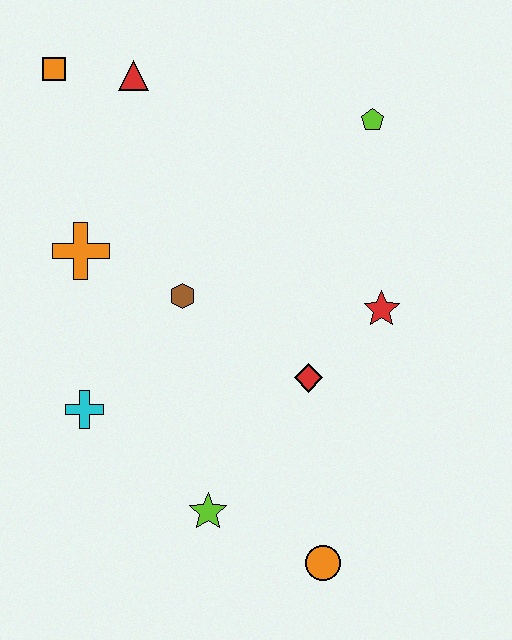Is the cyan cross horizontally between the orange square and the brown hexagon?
Yes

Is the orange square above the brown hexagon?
Yes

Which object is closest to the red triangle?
The orange square is closest to the red triangle.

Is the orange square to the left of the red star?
Yes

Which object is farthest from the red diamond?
The orange square is farthest from the red diamond.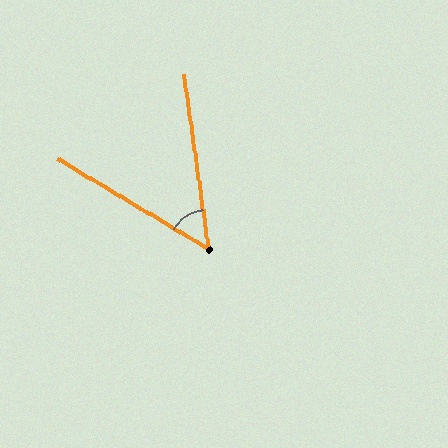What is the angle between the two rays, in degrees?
Approximately 51 degrees.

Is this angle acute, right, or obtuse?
It is acute.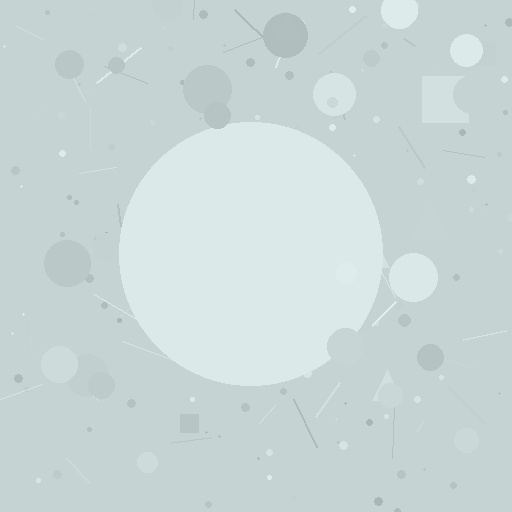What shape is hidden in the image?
A circle is hidden in the image.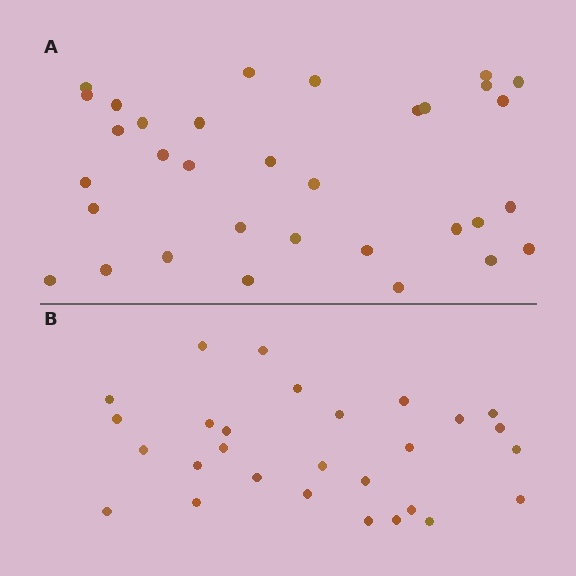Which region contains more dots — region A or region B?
Region A (the top region) has more dots.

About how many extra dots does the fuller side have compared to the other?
Region A has about 5 more dots than region B.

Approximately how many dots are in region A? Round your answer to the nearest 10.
About 30 dots. (The exact count is 33, which rounds to 30.)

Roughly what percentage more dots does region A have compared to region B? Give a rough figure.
About 20% more.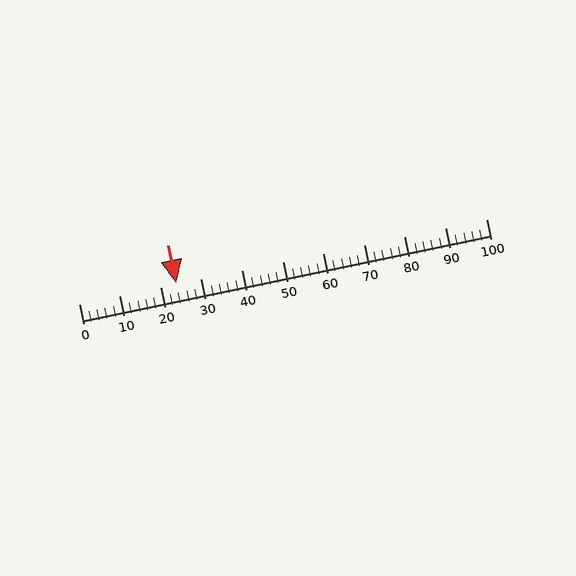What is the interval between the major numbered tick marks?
The major tick marks are spaced 10 units apart.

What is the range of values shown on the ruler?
The ruler shows values from 0 to 100.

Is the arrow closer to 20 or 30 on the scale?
The arrow is closer to 20.